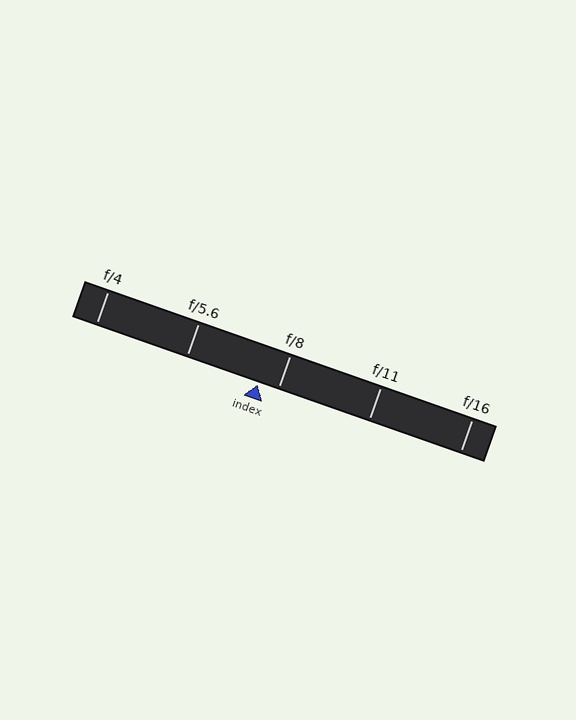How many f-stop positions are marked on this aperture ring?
There are 5 f-stop positions marked.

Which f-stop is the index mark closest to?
The index mark is closest to f/8.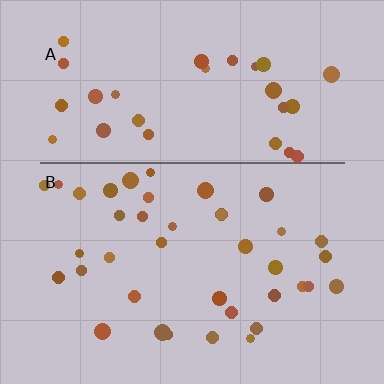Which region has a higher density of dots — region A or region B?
B (the bottom).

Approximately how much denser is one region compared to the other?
Approximately 1.2× — region B over region A.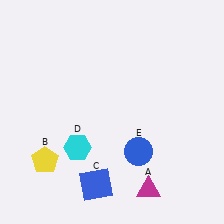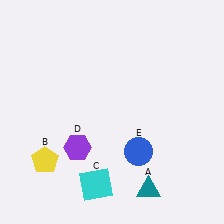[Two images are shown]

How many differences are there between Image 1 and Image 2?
There are 3 differences between the two images.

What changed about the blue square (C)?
In Image 1, C is blue. In Image 2, it changed to cyan.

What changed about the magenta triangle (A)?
In Image 1, A is magenta. In Image 2, it changed to teal.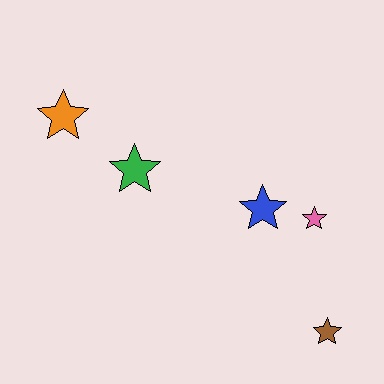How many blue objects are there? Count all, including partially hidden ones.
There is 1 blue object.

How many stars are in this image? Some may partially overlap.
There are 5 stars.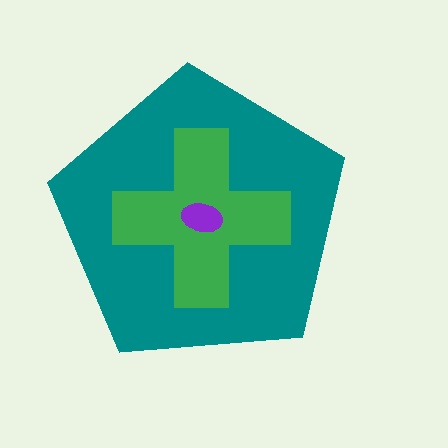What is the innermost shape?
The purple ellipse.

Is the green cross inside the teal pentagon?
Yes.